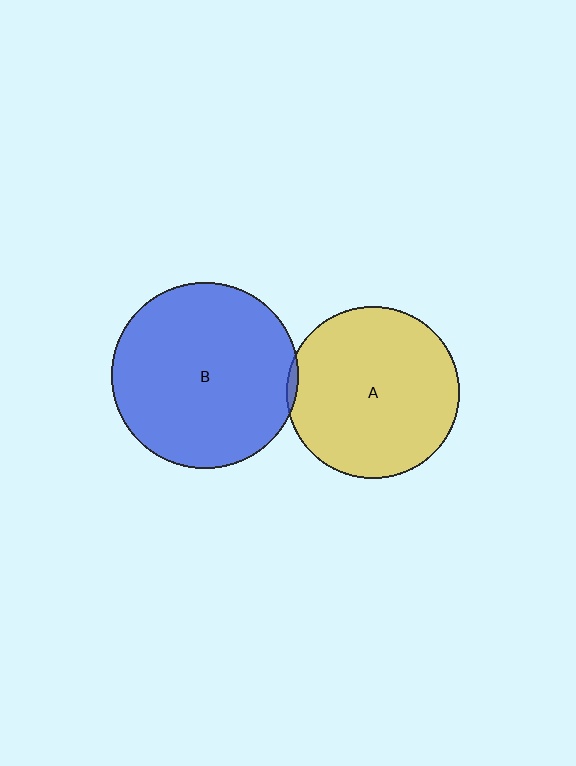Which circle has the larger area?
Circle B (blue).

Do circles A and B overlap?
Yes.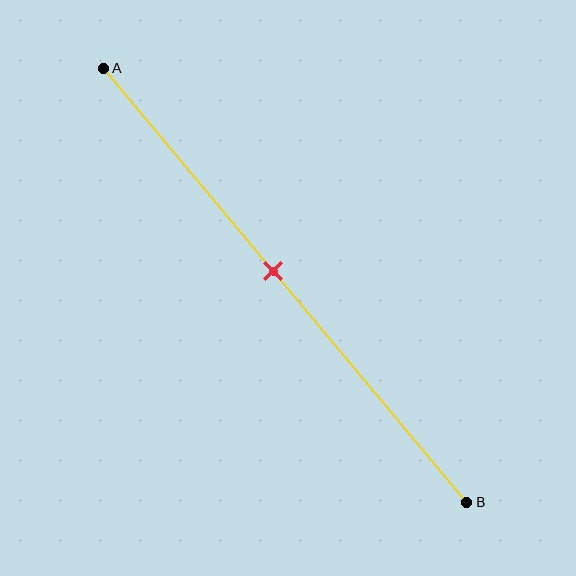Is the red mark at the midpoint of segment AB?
No, the mark is at about 45% from A, not at the 50% midpoint.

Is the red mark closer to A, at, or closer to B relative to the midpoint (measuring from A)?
The red mark is closer to point A than the midpoint of segment AB.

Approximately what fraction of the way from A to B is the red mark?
The red mark is approximately 45% of the way from A to B.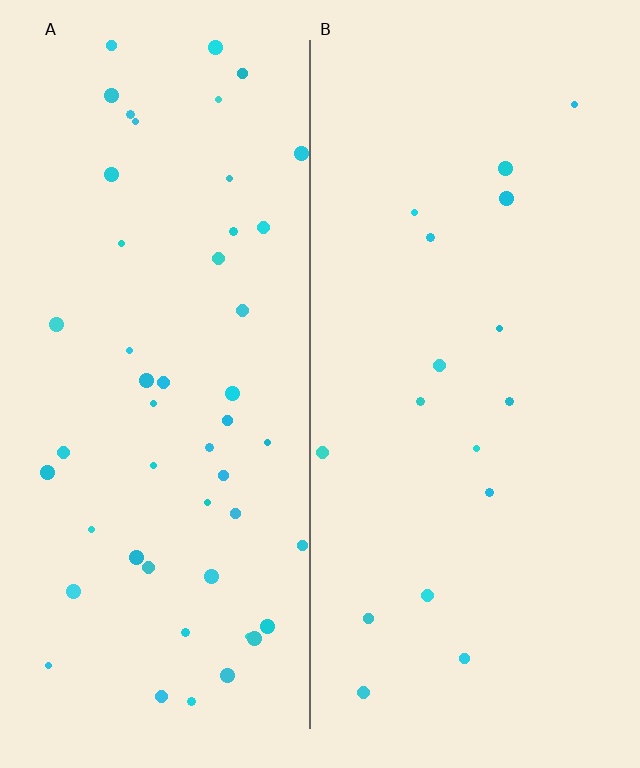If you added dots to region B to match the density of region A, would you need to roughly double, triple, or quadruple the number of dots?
Approximately triple.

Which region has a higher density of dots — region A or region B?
A (the left).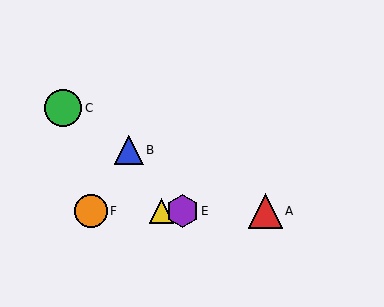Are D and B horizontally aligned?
No, D is at y≈211 and B is at y≈150.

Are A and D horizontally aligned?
Yes, both are at y≈211.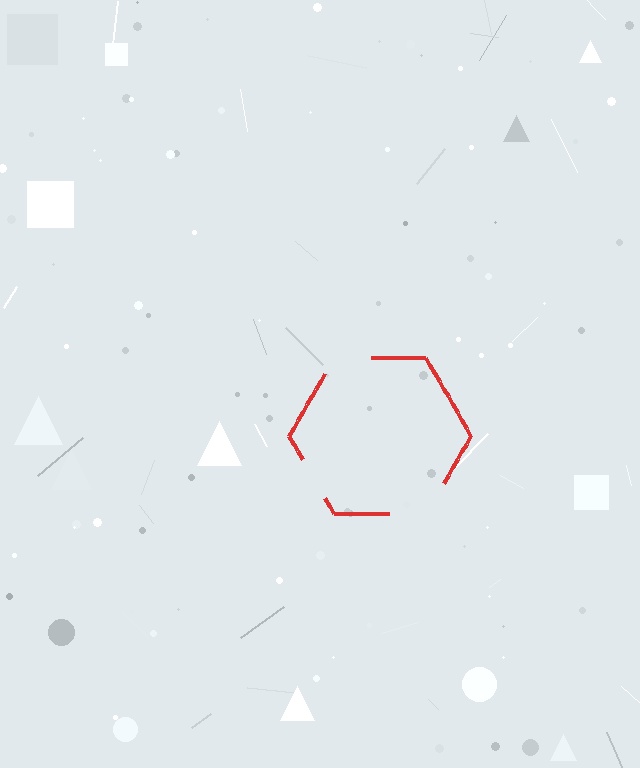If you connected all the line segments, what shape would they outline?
They would outline a hexagon.